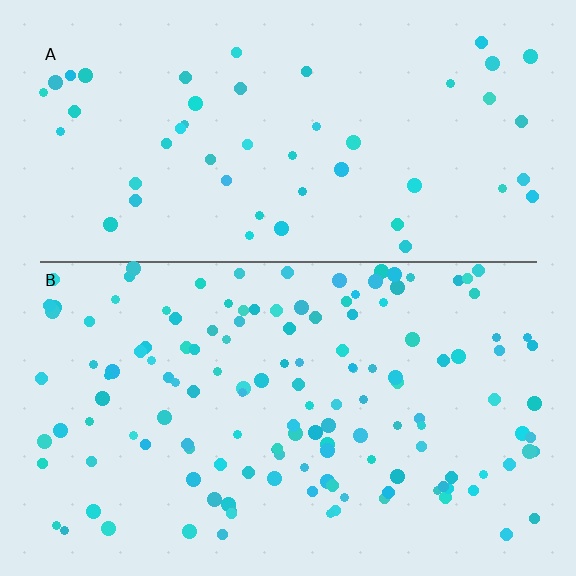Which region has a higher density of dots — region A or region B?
B (the bottom).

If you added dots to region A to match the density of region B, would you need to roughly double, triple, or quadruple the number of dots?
Approximately triple.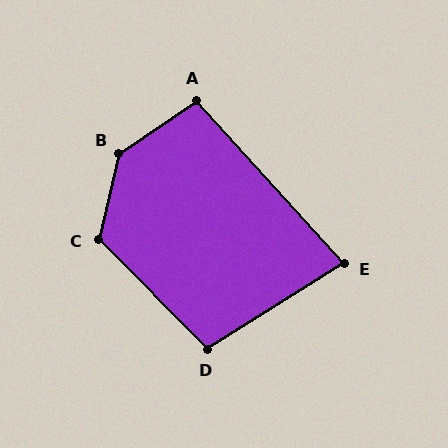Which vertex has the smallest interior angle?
E, at approximately 80 degrees.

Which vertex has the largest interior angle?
B, at approximately 138 degrees.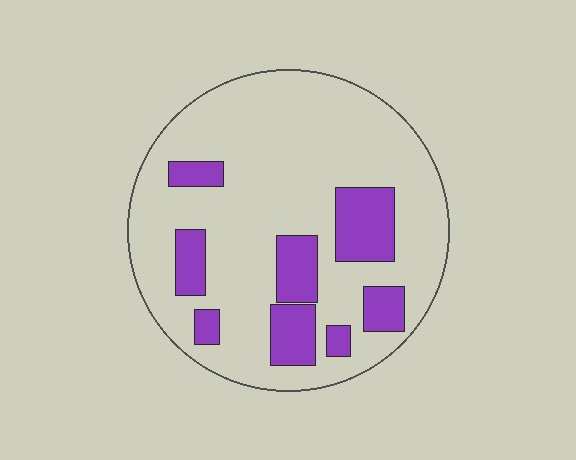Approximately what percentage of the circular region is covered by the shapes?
Approximately 20%.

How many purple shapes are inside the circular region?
8.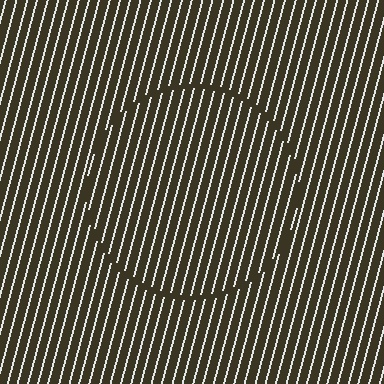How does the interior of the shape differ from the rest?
The interior of the shape contains the same grating, shifted by half a period — the contour is defined by the phase discontinuity where line-ends from the inner and outer gratings abut.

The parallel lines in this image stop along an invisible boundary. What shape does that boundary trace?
An illusory circle. The interior of the shape contains the same grating, shifted by half a period — the contour is defined by the phase discontinuity where line-ends from the inner and outer gratings abut.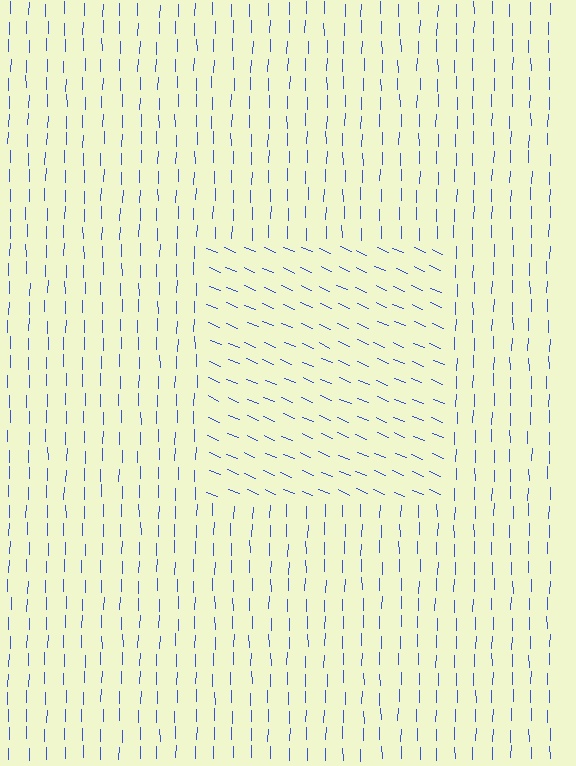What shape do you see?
I see a rectangle.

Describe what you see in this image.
The image is filled with small blue line segments. A rectangle region in the image has lines oriented differently from the surrounding lines, creating a visible texture boundary.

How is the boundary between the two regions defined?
The boundary is defined purely by a change in line orientation (approximately 68 degrees difference). All lines are the same color and thickness.